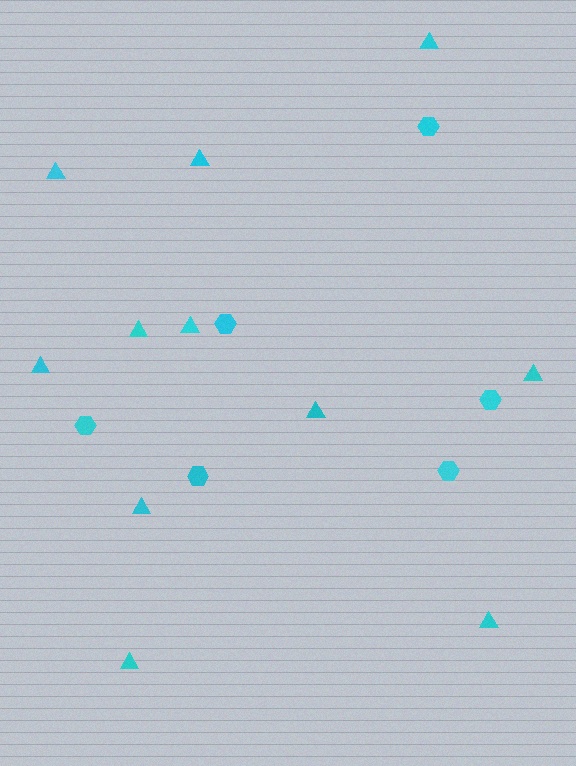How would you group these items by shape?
There are 2 groups: one group of hexagons (6) and one group of triangles (11).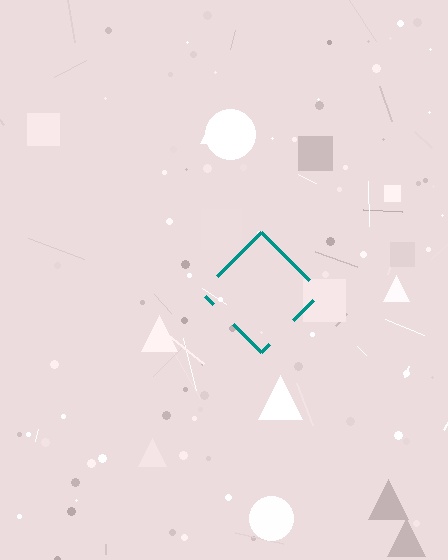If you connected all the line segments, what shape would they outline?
They would outline a diamond.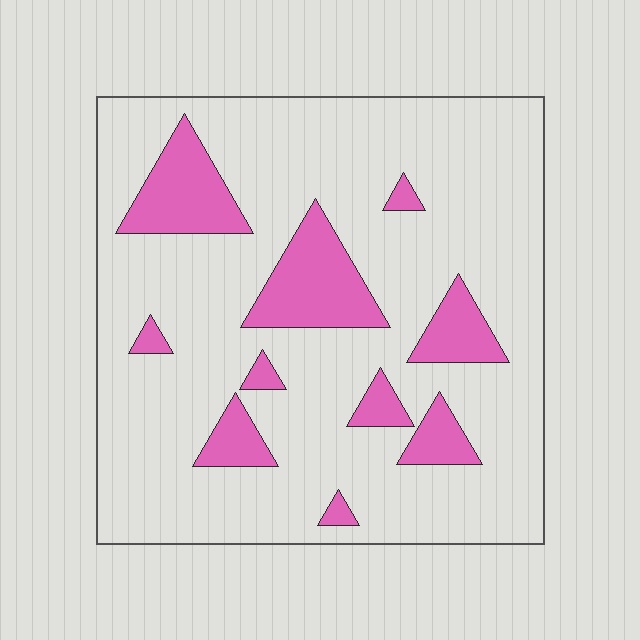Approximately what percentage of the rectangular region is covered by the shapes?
Approximately 20%.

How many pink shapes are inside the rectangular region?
10.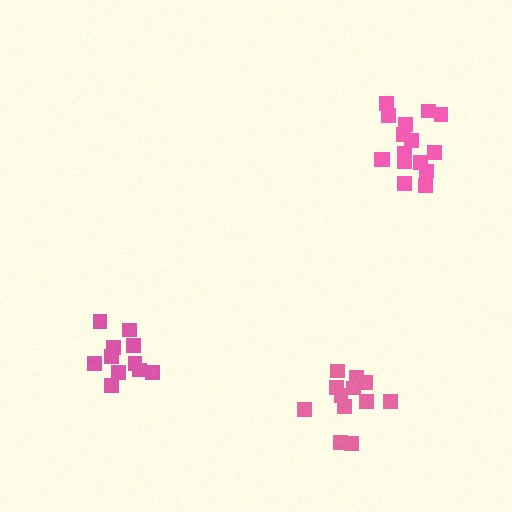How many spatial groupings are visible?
There are 3 spatial groupings.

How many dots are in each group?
Group 1: 16 dots, Group 2: 11 dots, Group 3: 12 dots (39 total).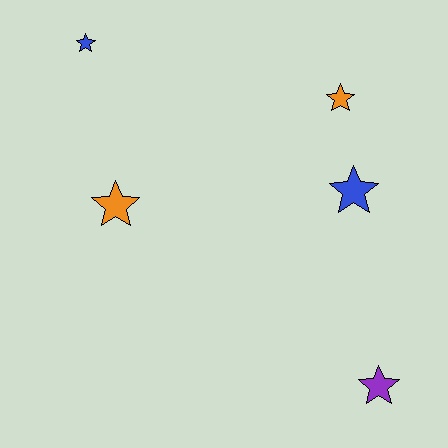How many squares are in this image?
There are no squares.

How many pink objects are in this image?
There are no pink objects.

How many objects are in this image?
There are 5 objects.